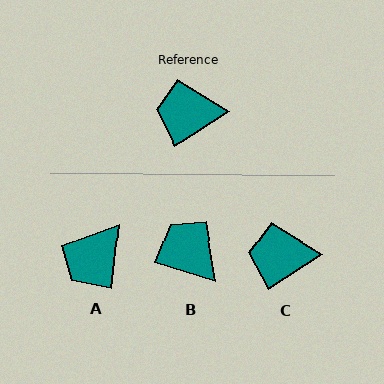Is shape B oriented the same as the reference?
No, it is off by about 50 degrees.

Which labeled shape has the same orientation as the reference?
C.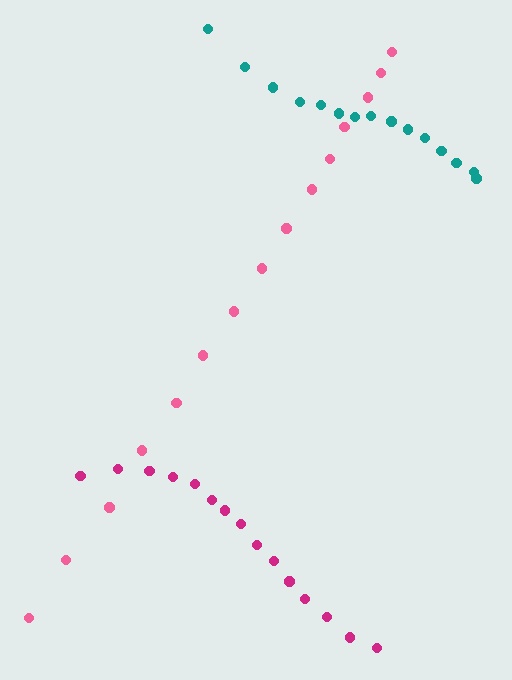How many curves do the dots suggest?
There are 3 distinct paths.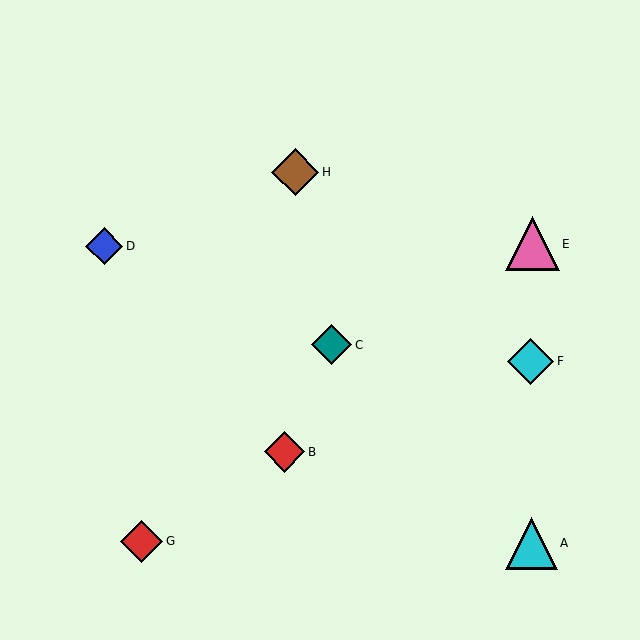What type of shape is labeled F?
Shape F is a cyan diamond.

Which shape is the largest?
The pink triangle (labeled E) is the largest.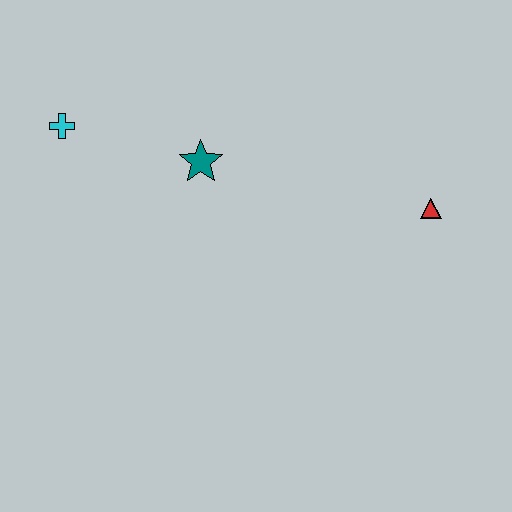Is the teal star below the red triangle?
No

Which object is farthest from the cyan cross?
The red triangle is farthest from the cyan cross.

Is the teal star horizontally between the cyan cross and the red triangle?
Yes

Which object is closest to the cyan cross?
The teal star is closest to the cyan cross.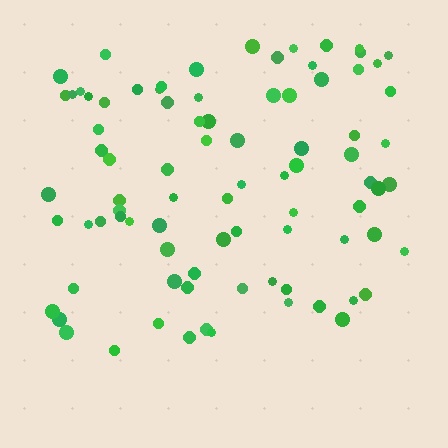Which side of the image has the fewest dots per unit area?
The bottom.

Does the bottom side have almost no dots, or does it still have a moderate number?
Still a moderate number, just noticeably fewer than the top.